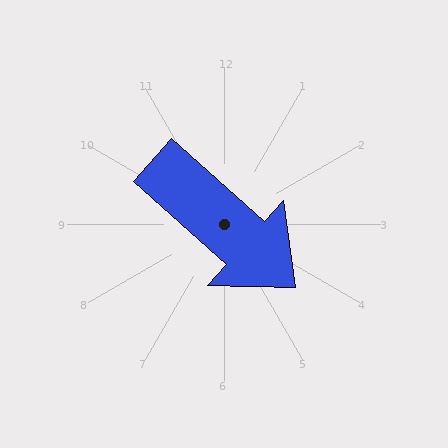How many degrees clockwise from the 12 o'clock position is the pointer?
Approximately 132 degrees.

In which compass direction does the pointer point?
Southeast.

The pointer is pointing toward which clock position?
Roughly 4 o'clock.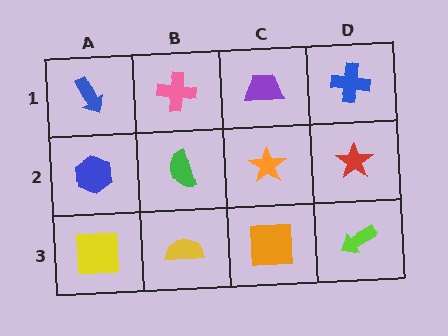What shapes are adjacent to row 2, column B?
A pink cross (row 1, column B), a yellow semicircle (row 3, column B), a blue hexagon (row 2, column A), an orange star (row 2, column C).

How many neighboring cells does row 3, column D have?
2.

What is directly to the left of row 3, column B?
A yellow square.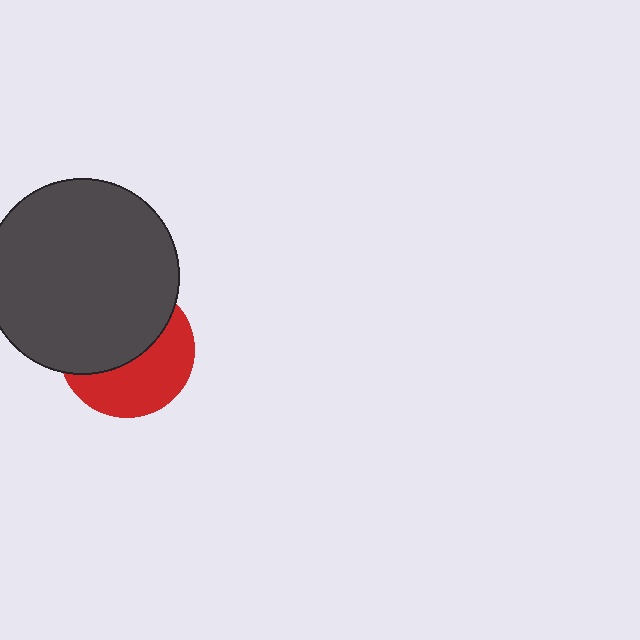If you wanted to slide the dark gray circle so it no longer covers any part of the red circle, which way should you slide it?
Slide it up — that is the most direct way to separate the two shapes.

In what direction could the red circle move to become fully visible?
The red circle could move down. That would shift it out from behind the dark gray circle entirely.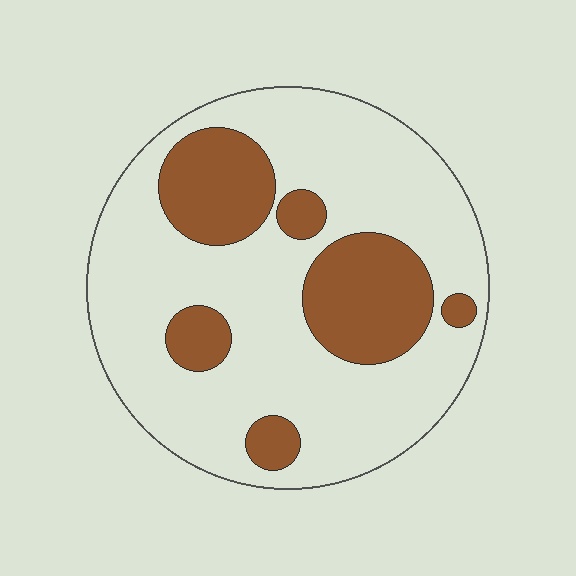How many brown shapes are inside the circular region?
6.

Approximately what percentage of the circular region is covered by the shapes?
Approximately 25%.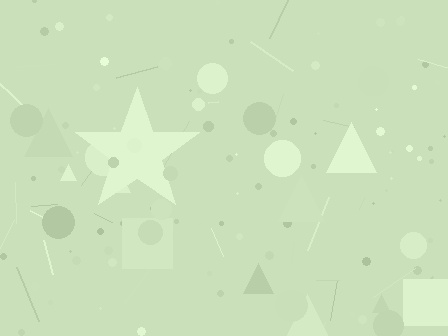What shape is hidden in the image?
A star is hidden in the image.